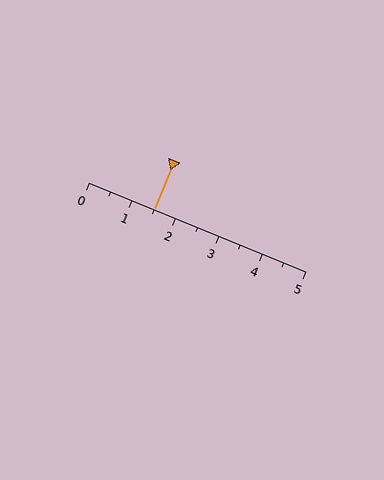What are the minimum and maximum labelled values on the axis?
The axis runs from 0 to 5.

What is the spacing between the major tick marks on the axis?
The major ticks are spaced 1 apart.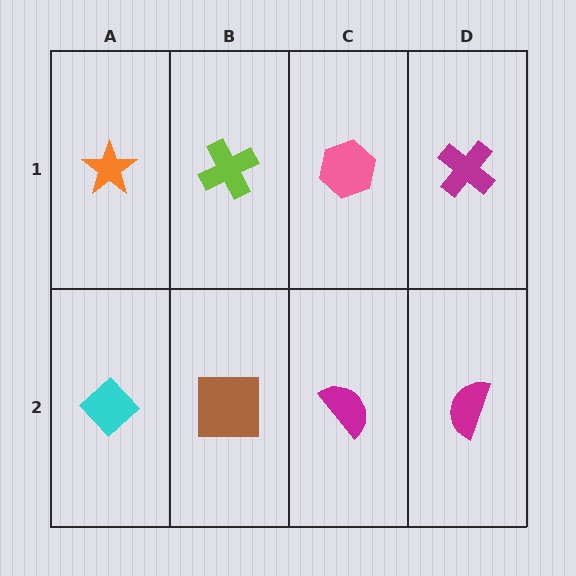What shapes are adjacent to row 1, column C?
A magenta semicircle (row 2, column C), a lime cross (row 1, column B), a magenta cross (row 1, column D).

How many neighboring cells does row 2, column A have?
2.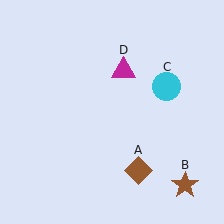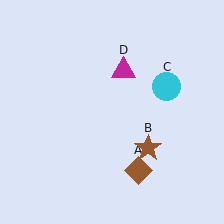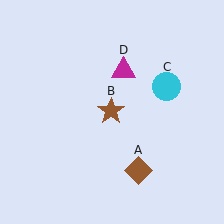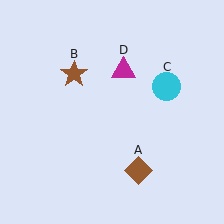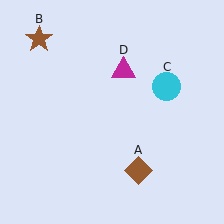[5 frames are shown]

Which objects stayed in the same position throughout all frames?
Brown diamond (object A) and cyan circle (object C) and magenta triangle (object D) remained stationary.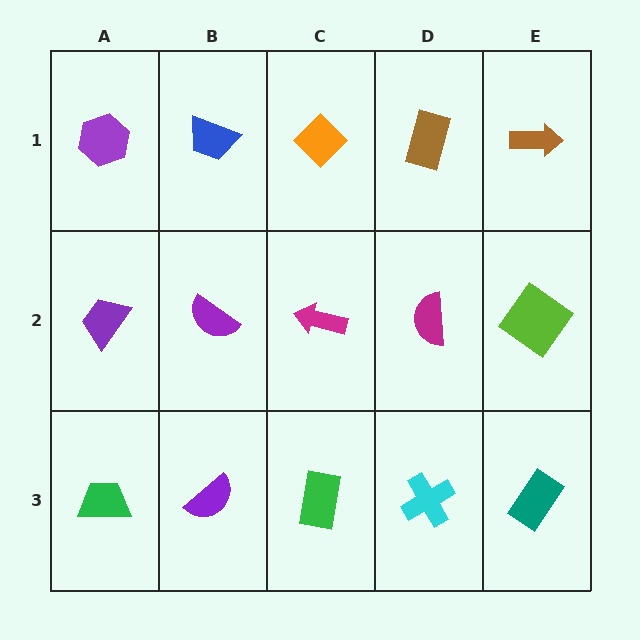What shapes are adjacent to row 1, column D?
A magenta semicircle (row 2, column D), an orange diamond (row 1, column C), a brown arrow (row 1, column E).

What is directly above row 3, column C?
A magenta arrow.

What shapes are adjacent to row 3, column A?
A purple trapezoid (row 2, column A), a purple semicircle (row 3, column B).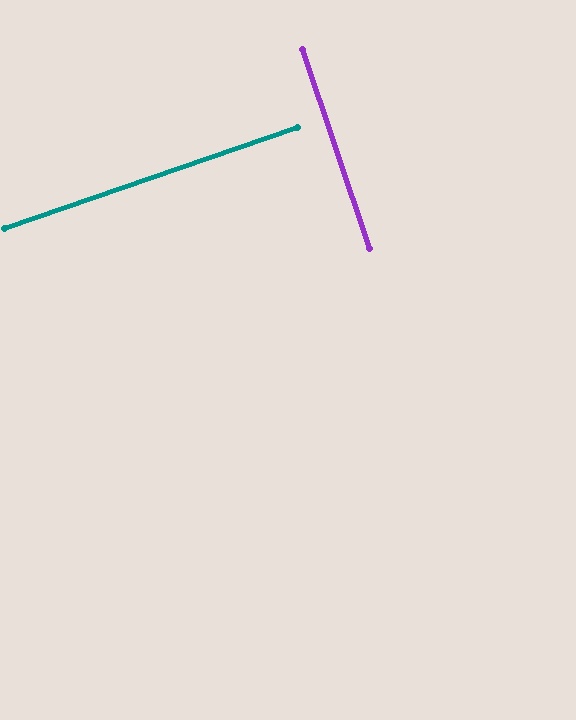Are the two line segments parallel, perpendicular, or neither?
Perpendicular — they meet at approximately 89°.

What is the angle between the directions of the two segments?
Approximately 89 degrees.